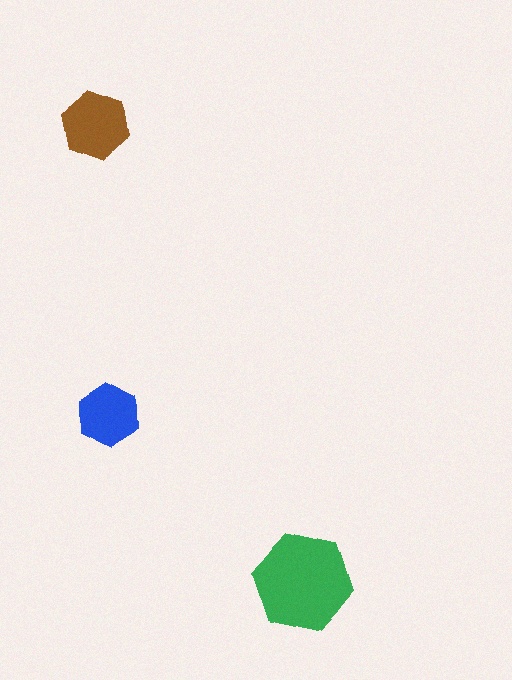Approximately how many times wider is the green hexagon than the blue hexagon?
About 1.5 times wider.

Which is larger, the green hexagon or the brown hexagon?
The green one.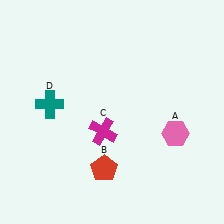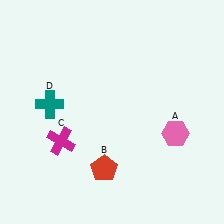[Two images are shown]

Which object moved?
The magenta cross (C) moved left.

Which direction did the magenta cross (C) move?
The magenta cross (C) moved left.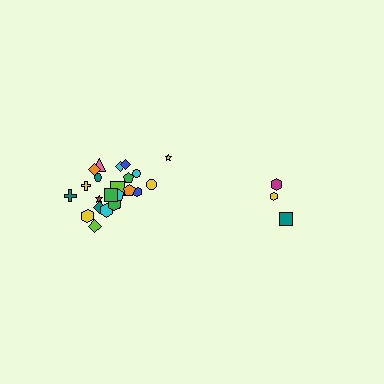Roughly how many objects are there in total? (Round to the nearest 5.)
Roughly 30 objects in total.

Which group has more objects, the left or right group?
The left group.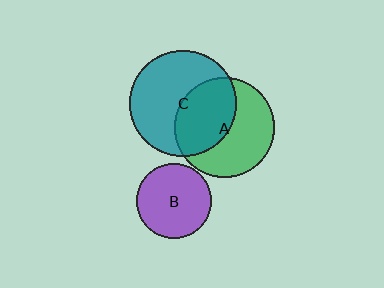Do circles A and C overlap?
Yes.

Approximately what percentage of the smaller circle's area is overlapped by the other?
Approximately 45%.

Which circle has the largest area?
Circle C (teal).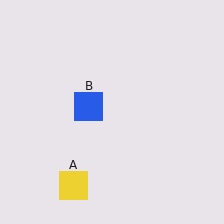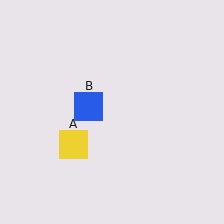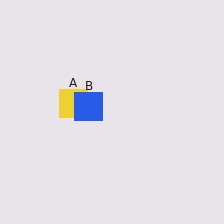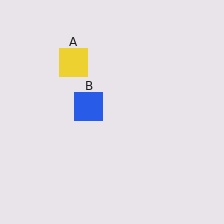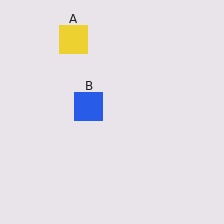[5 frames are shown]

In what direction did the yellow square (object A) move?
The yellow square (object A) moved up.